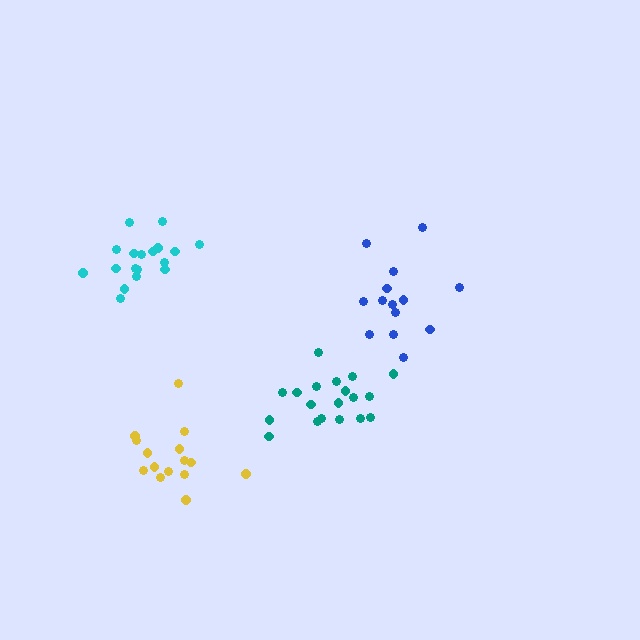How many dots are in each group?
Group 1: 14 dots, Group 2: 15 dots, Group 3: 18 dots, Group 4: 19 dots (66 total).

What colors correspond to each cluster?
The clusters are colored: blue, yellow, cyan, teal.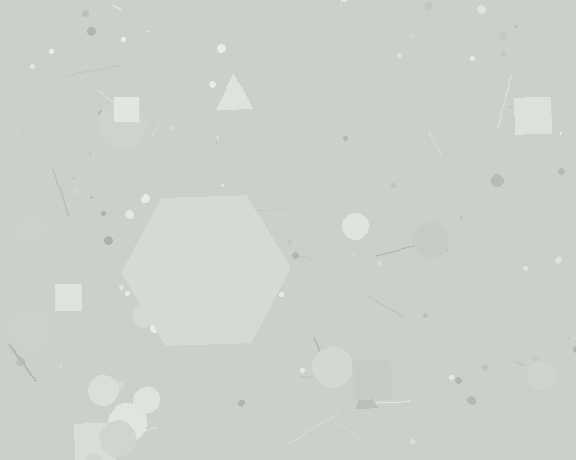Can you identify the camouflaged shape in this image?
The camouflaged shape is a hexagon.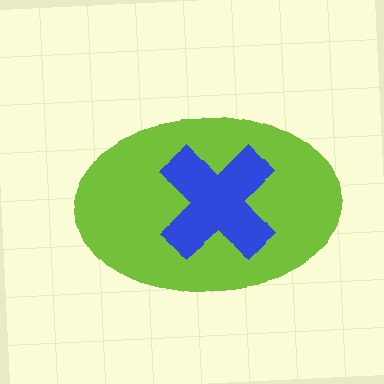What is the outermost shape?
The lime ellipse.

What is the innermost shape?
The blue cross.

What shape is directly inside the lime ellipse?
The blue cross.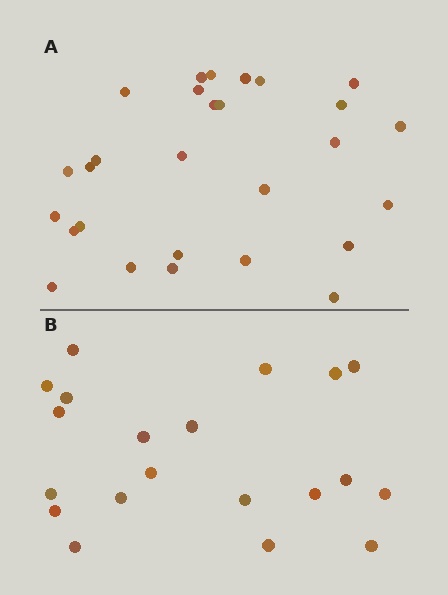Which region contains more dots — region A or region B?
Region A (the top region) has more dots.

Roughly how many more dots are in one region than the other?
Region A has roughly 8 or so more dots than region B.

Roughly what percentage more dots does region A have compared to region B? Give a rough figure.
About 40% more.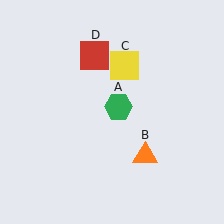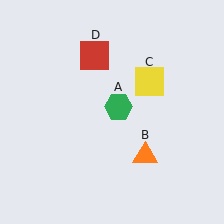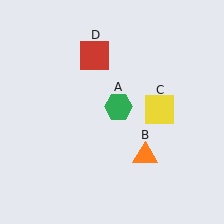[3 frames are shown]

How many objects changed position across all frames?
1 object changed position: yellow square (object C).